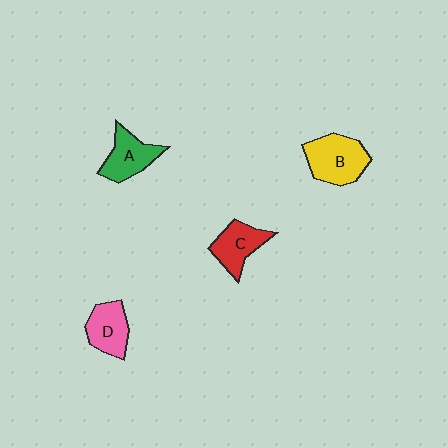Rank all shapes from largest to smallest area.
From largest to smallest: B (yellow), A (green), C (red), D (pink).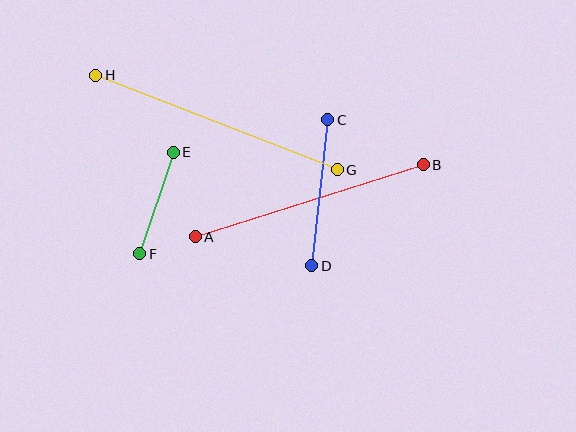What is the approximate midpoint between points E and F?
The midpoint is at approximately (157, 203) pixels.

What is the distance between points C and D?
The distance is approximately 147 pixels.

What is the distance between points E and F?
The distance is approximately 107 pixels.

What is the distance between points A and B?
The distance is approximately 239 pixels.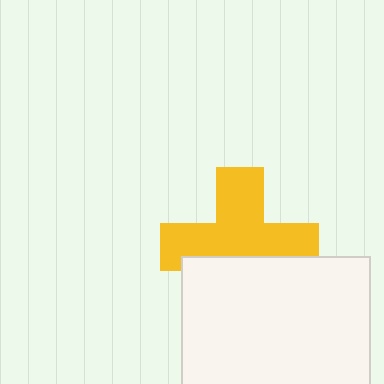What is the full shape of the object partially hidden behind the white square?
The partially hidden object is a yellow cross.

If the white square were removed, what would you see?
You would see the complete yellow cross.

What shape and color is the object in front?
The object in front is a white square.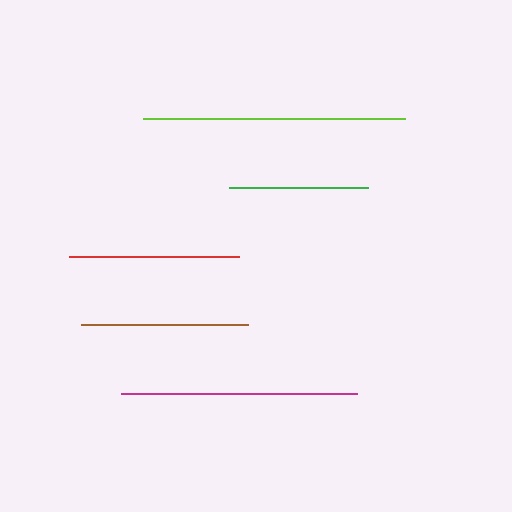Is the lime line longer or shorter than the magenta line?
The lime line is longer than the magenta line.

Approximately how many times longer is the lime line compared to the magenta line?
The lime line is approximately 1.1 times the length of the magenta line.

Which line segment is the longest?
The lime line is the longest at approximately 262 pixels.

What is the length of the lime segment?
The lime segment is approximately 262 pixels long.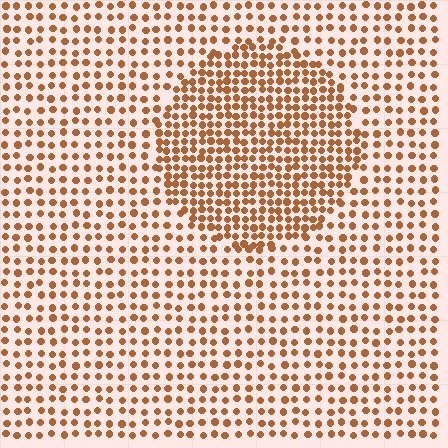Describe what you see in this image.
The image contains small brown elements arranged at two different densities. A circle-shaped region is visible where the elements are more densely packed than the surrounding area.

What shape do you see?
I see a circle.